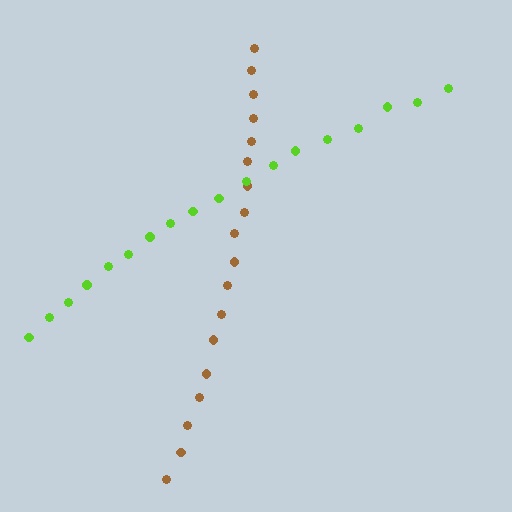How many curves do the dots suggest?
There are 2 distinct paths.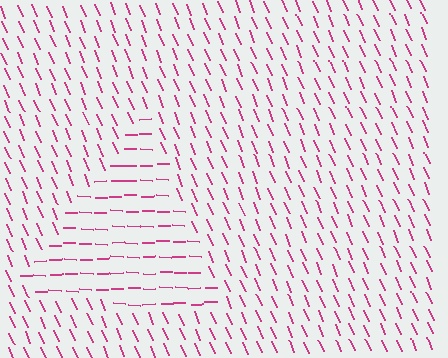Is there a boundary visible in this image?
Yes, there is a texture boundary formed by a change in line orientation.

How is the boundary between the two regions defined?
The boundary is defined purely by a change in line orientation (approximately 66 degrees difference). All lines are the same color and thickness.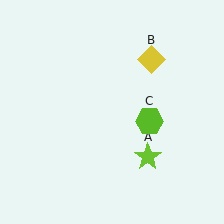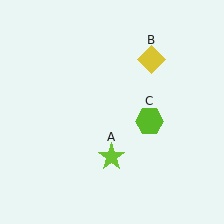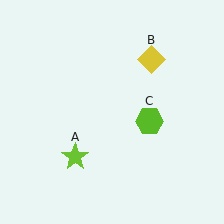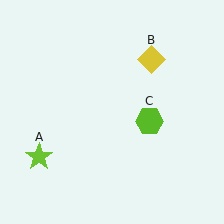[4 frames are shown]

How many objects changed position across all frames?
1 object changed position: lime star (object A).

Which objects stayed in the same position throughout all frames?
Yellow diamond (object B) and lime hexagon (object C) remained stationary.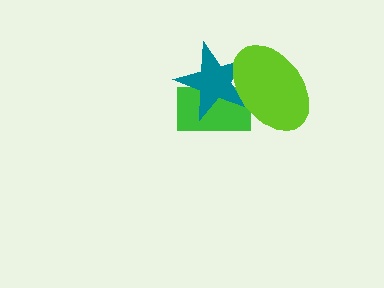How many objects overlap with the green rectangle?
2 objects overlap with the green rectangle.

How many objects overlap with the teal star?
2 objects overlap with the teal star.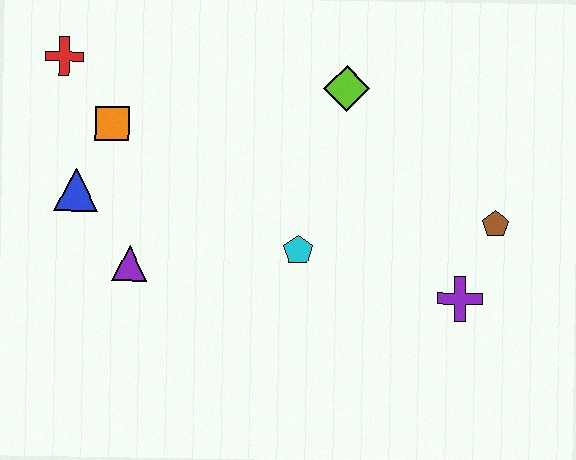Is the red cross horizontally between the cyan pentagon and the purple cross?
No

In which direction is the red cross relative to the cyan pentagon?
The red cross is to the left of the cyan pentagon.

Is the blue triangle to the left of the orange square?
Yes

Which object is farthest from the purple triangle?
The brown pentagon is farthest from the purple triangle.